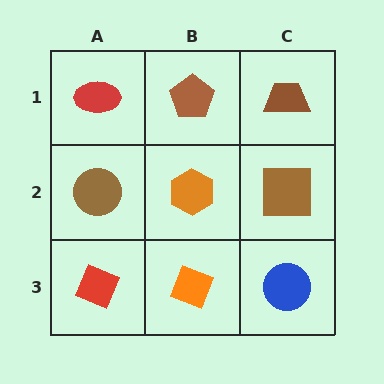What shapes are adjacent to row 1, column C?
A brown square (row 2, column C), a brown pentagon (row 1, column B).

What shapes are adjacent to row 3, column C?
A brown square (row 2, column C), an orange diamond (row 3, column B).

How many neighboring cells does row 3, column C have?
2.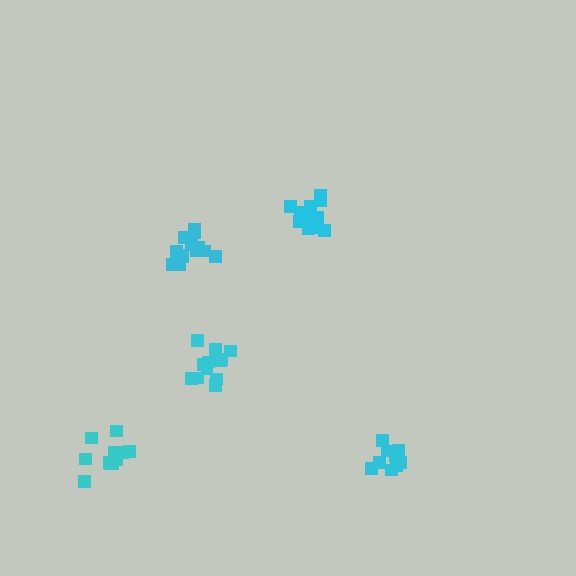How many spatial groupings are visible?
There are 5 spatial groupings.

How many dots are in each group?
Group 1: 12 dots, Group 2: 13 dots, Group 3: 9 dots, Group 4: 13 dots, Group 5: 12 dots (59 total).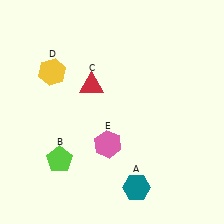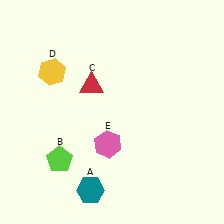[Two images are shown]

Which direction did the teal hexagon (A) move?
The teal hexagon (A) moved left.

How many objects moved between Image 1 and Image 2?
1 object moved between the two images.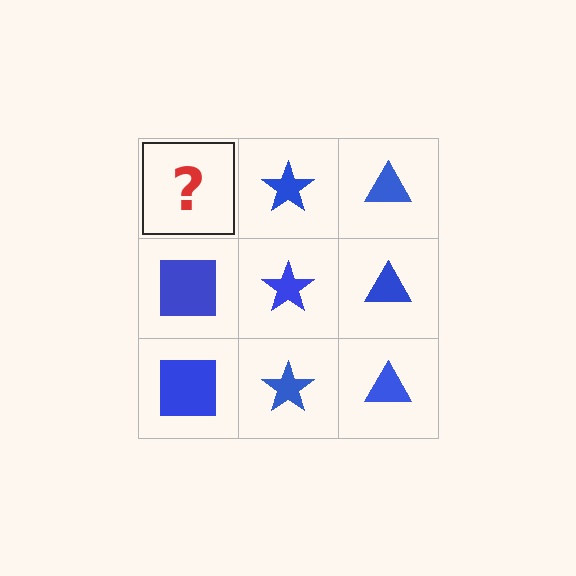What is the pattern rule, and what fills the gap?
The rule is that each column has a consistent shape. The gap should be filled with a blue square.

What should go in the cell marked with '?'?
The missing cell should contain a blue square.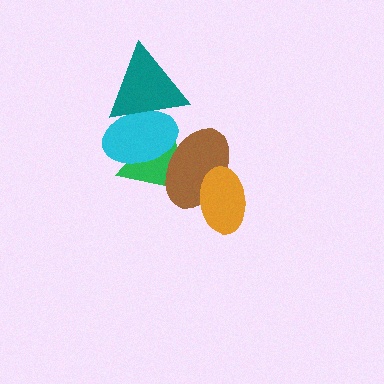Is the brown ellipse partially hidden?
Yes, it is partially covered by another shape.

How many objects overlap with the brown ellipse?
3 objects overlap with the brown ellipse.